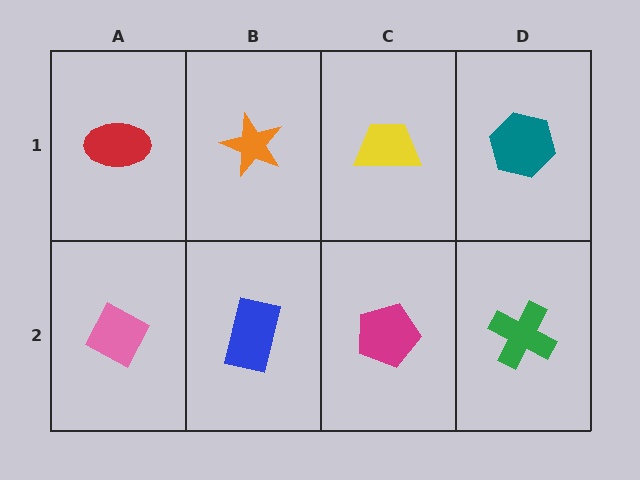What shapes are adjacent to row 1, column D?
A green cross (row 2, column D), a yellow trapezoid (row 1, column C).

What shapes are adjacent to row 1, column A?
A pink diamond (row 2, column A), an orange star (row 1, column B).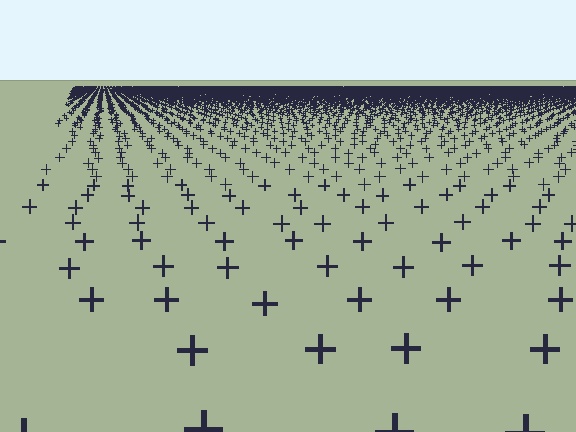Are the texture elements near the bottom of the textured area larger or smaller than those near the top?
Larger. Near the bottom, elements are closer to the viewer and appear at a bigger on-screen size.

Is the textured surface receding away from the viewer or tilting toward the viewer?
The surface is receding away from the viewer. Texture elements get smaller and denser toward the top.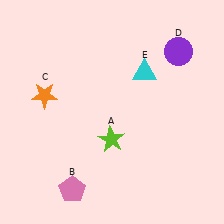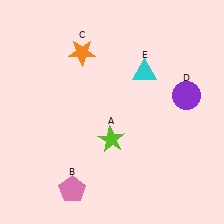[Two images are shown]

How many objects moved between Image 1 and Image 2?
2 objects moved between the two images.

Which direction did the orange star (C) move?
The orange star (C) moved up.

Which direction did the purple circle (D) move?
The purple circle (D) moved down.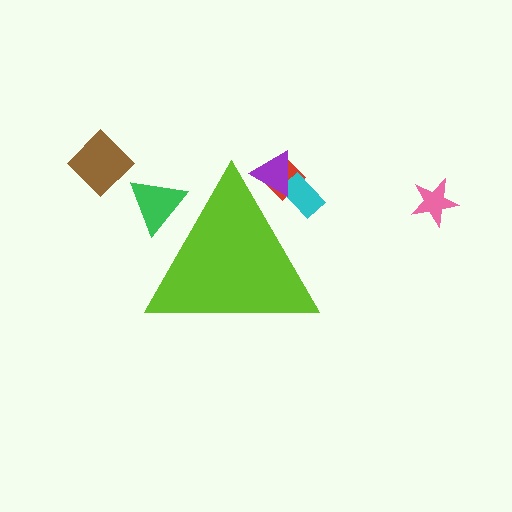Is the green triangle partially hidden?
Yes, the green triangle is partially hidden behind the lime triangle.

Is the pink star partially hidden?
No, the pink star is fully visible.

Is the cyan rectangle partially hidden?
Yes, the cyan rectangle is partially hidden behind the lime triangle.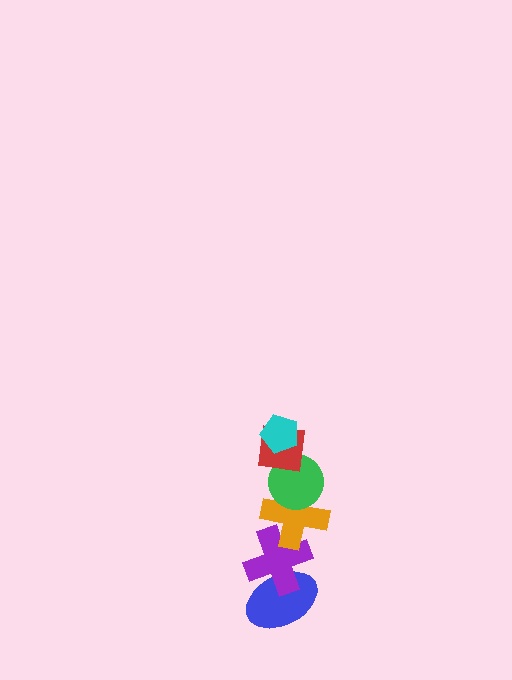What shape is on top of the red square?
The cyan pentagon is on top of the red square.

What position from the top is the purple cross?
The purple cross is 5th from the top.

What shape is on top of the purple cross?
The orange cross is on top of the purple cross.